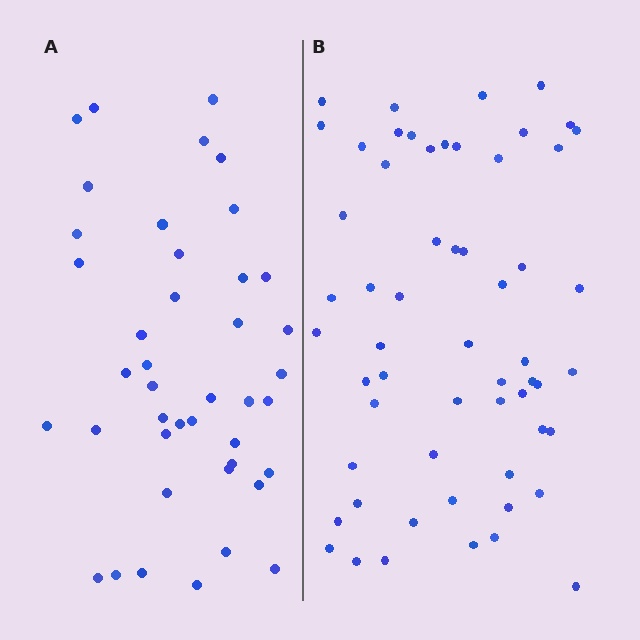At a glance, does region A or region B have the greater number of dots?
Region B (the right region) has more dots.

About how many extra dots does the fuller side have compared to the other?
Region B has approximately 15 more dots than region A.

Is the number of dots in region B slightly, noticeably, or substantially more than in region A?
Region B has noticeably more, but not dramatically so. The ratio is roughly 1.4 to 1.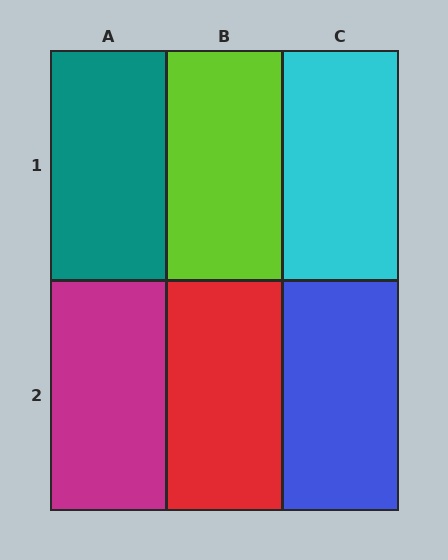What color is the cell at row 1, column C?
Cyan.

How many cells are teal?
1 cell is teal.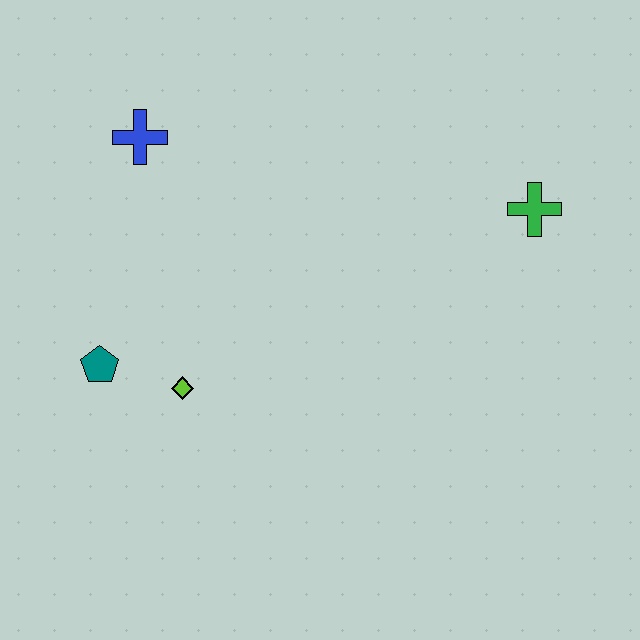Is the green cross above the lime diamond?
Yes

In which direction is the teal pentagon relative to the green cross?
The teal pentagon is to the left of the green cross.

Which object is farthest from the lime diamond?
The green cross is farthest from the lime diamond.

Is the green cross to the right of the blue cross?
Yes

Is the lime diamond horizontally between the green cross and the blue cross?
Yes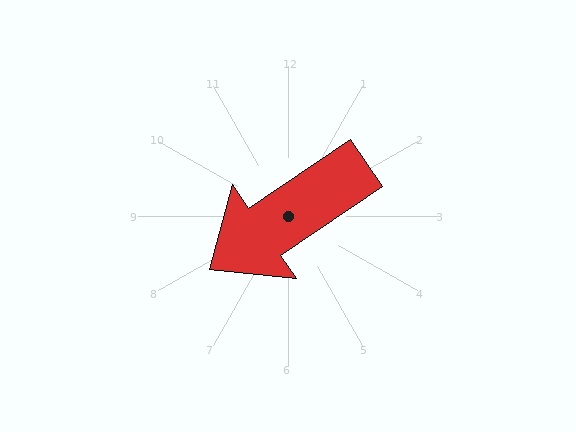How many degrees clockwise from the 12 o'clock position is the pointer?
Approximately 236 degrees.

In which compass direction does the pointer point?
Southwest.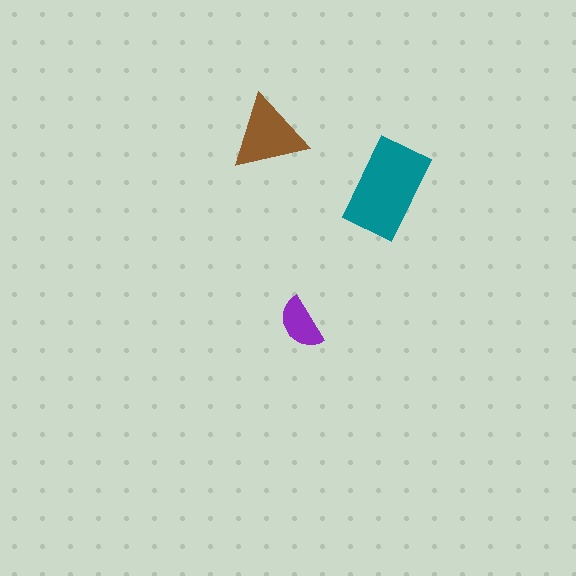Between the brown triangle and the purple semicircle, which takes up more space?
The brown triangle.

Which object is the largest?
The teal rectangle.